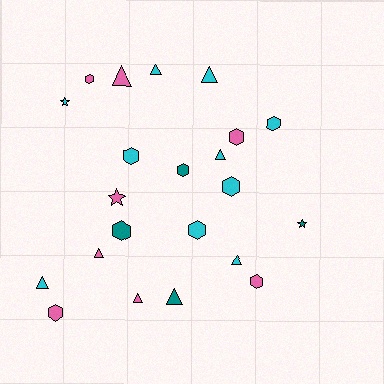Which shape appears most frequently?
Hexagon, with 10 objects.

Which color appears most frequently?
Cyan, with 10 objects.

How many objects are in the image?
There are 22 objects.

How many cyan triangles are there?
There are 5 cyan triangles.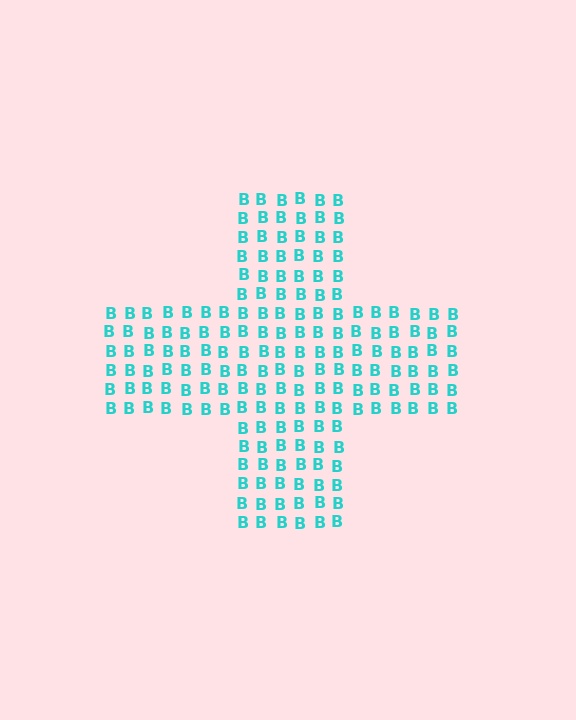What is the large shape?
The large shape is a cross.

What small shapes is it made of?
It is made of small letter B's.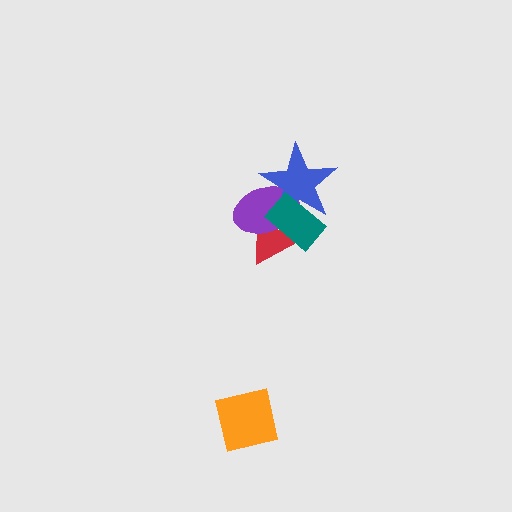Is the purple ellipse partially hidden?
Yes, it is partially covered by another shape.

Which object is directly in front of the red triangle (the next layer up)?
The purple ellipse is directly in front of the red triangle.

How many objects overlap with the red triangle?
2 objects overlap with the red triangle.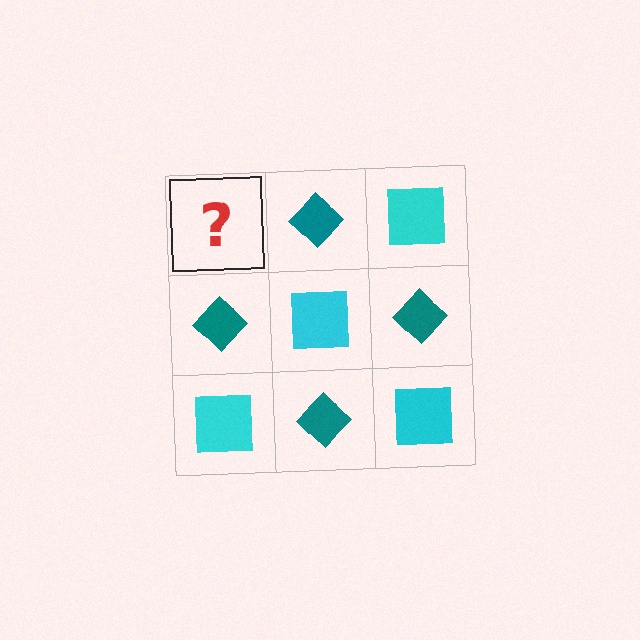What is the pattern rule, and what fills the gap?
The rule is that it alternates cyan square and teal diamond in a checkerboard pattern. The gap should be filled with a cyan square.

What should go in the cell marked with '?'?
The missing cell should contain a cyan square.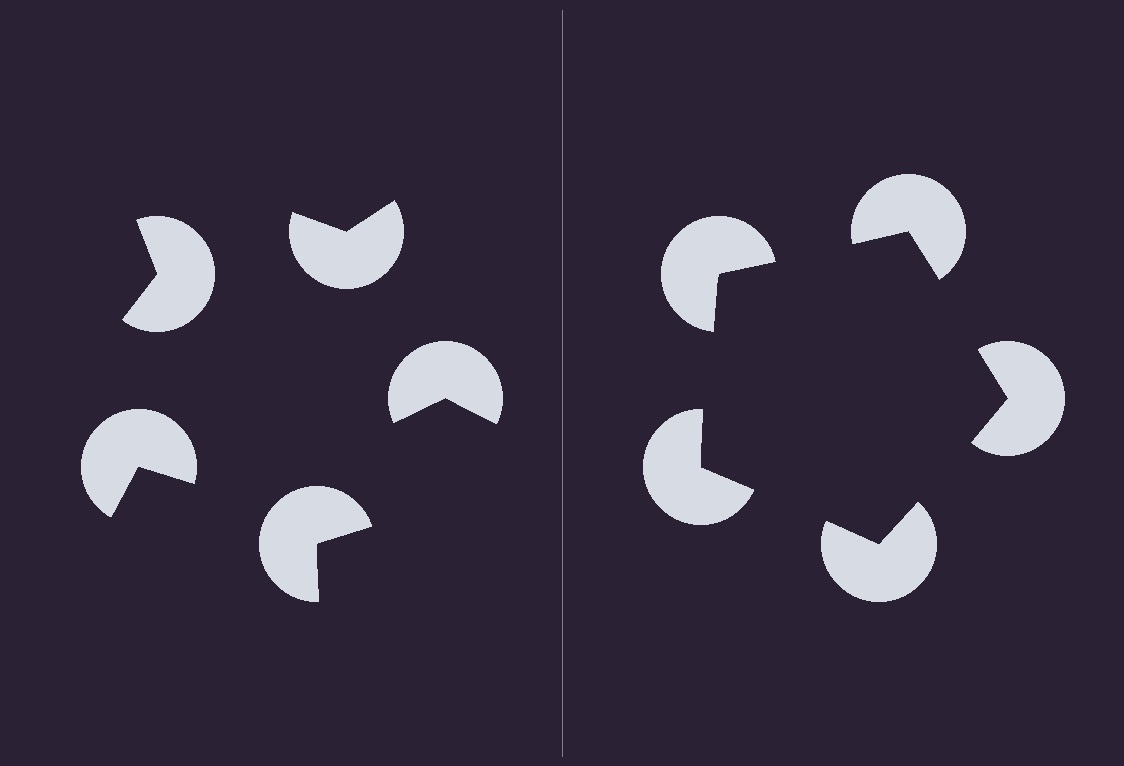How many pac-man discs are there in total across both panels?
10 — 5 on each side.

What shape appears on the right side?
An illusory pentagon.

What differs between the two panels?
The pac-man discs are positioned identically on both sides; only the wedge orientations differ. On the right they align to a pentagon; on the left they are misaligned.